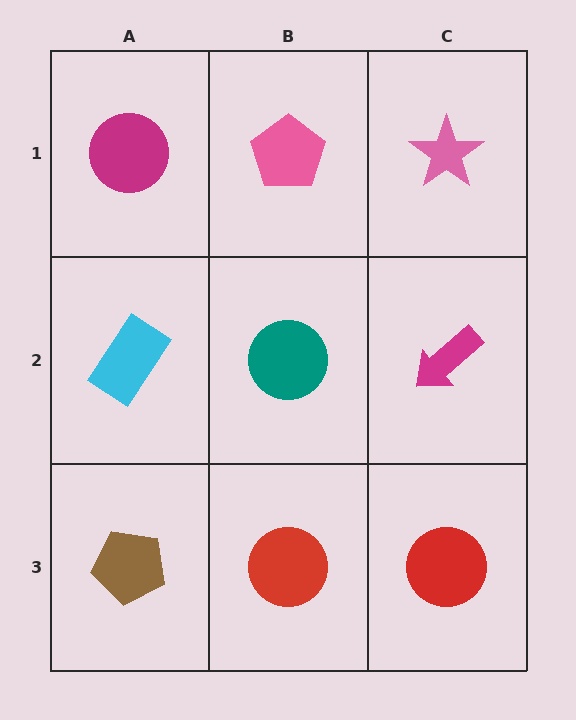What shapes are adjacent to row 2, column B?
A pink pentagon (row 1, column B), a red circle (row 3, column B), a cyan rectangle (row 2, column A), a magenta arrow (row 2, column C).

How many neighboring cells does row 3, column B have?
3.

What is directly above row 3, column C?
A magenta arrow.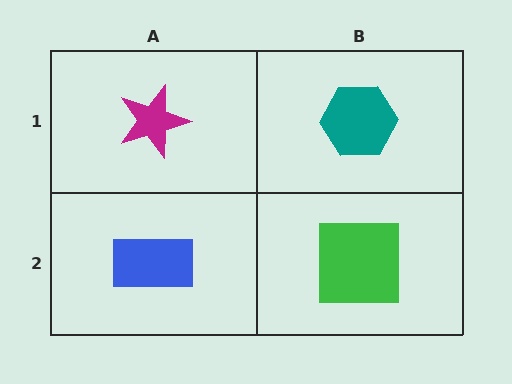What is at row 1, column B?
A teal hexagon.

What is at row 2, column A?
A blue rectangle.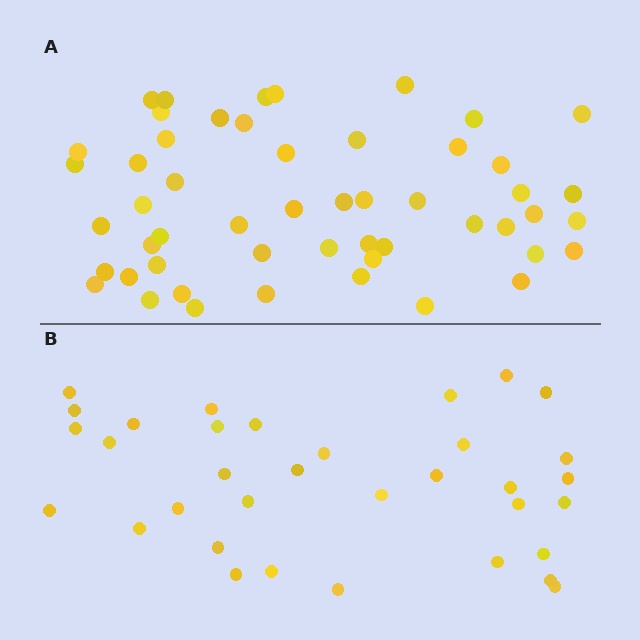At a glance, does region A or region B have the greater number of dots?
Region A (the top region) has more dots.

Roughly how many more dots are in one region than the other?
Region A has approximately 20 more dots than region B.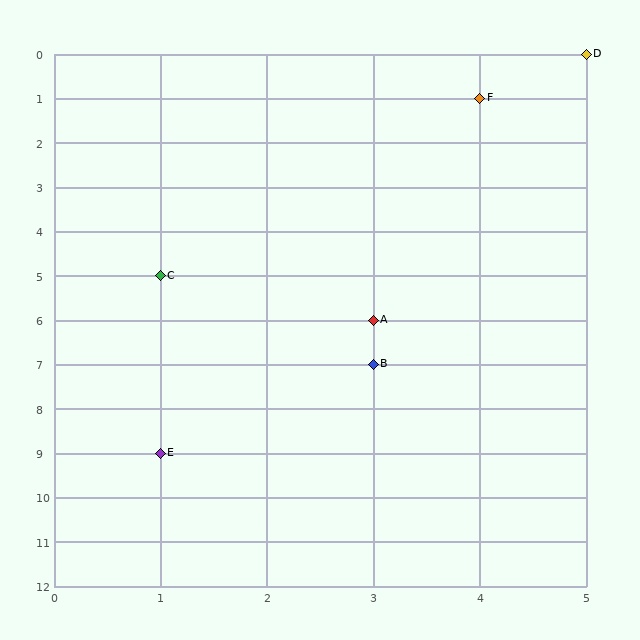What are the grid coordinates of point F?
Point F is at grid coordinates (4, 1).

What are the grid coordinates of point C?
Point C is at grid coordinates (1, 5).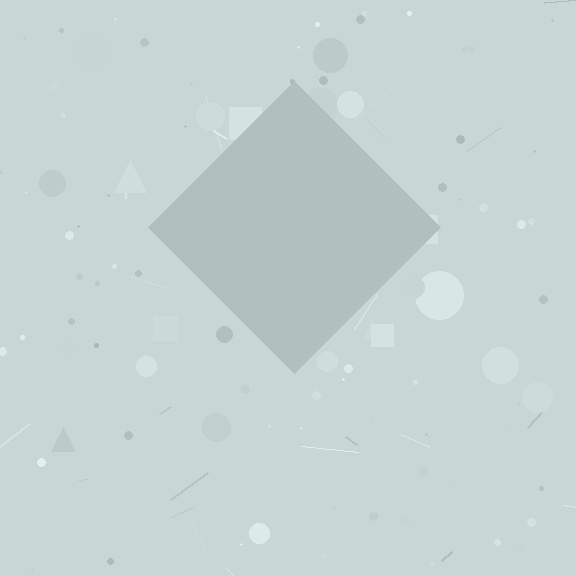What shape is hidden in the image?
A diamond is hidden in the image.